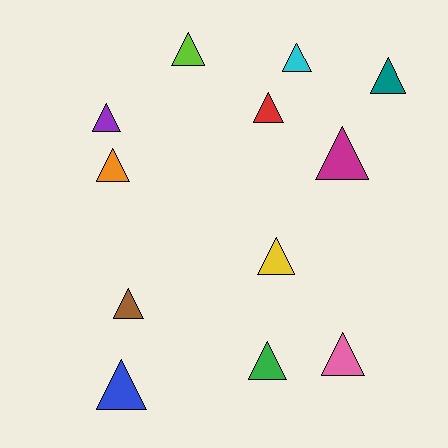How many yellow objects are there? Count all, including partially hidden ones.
There is 1 yellow object.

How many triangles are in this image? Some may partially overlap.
There are 12 triangles.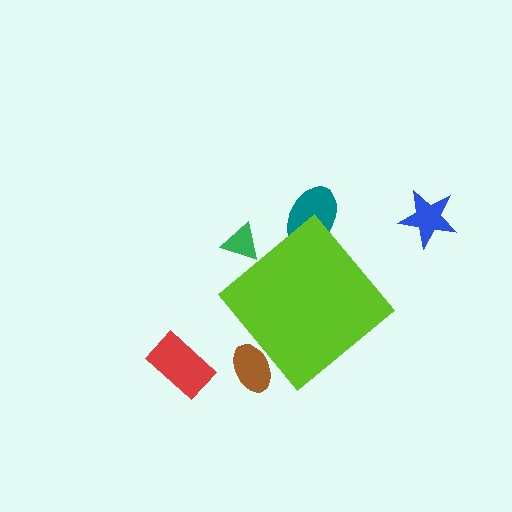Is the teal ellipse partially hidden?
Yes, the teal ellipse is partially hidden behind the lime diamond.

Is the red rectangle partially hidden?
No, the red rectangle is fully visible.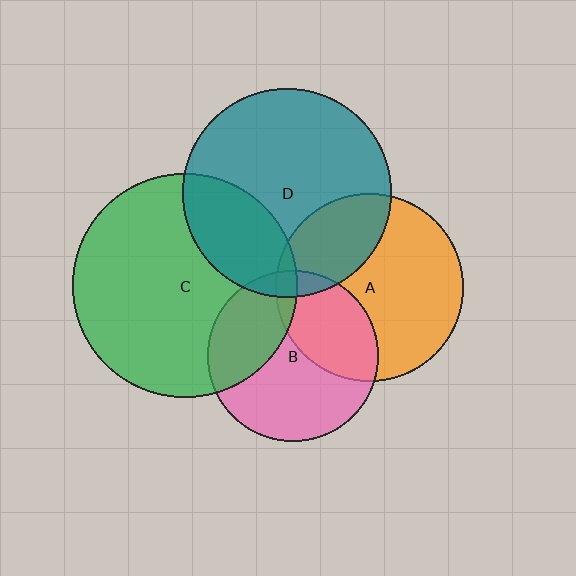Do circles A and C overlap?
Yes.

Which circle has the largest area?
Circle C (green).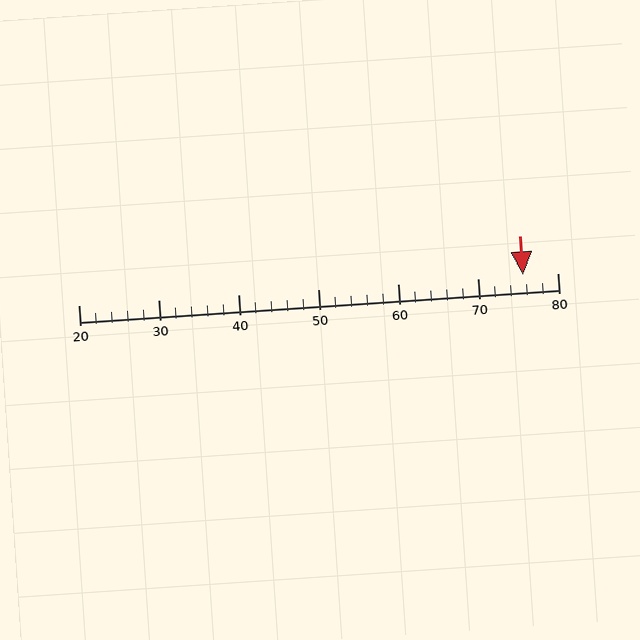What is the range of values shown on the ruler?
The ruler shows values from 20 to 80.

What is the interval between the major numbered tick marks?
The major tick marks are spaced 10 units apart.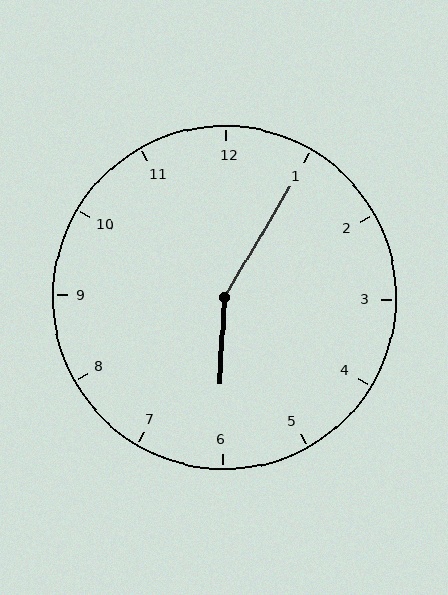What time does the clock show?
6:05.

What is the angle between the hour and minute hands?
Approximately 152 degrees.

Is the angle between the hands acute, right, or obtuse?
It is obtuse.